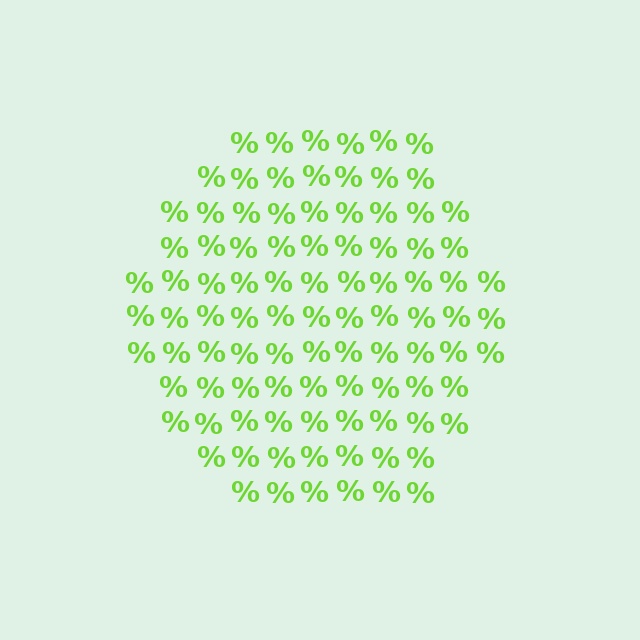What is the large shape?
The large shape is a hexagon.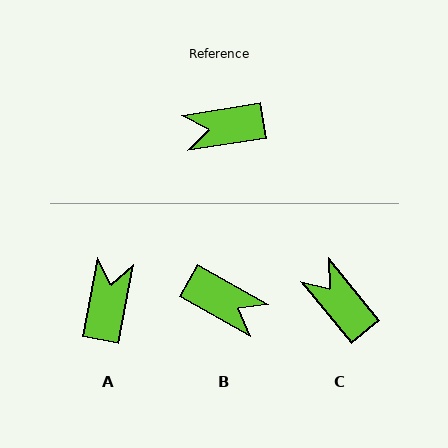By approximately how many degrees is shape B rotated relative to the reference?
Approximately 141 degrees counter-clockwise.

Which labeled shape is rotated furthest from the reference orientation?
B, about 141 degrees away.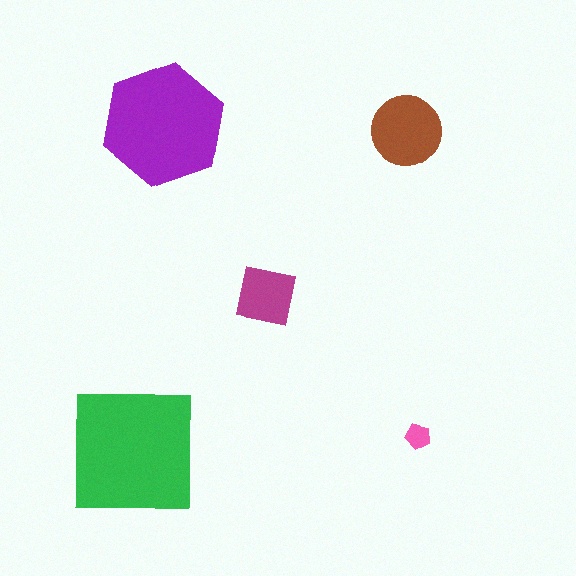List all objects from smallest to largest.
The pink pentagon, the magenta square, the brown circle, the purple hexagon, the green square.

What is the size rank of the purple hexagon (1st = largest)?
2nd.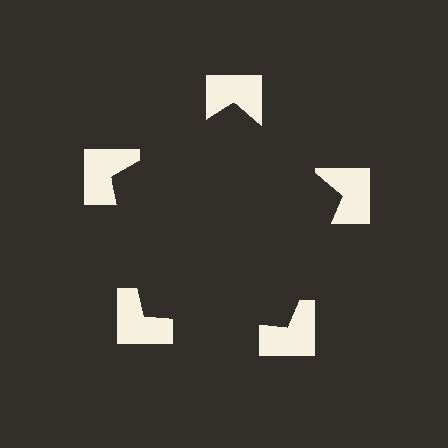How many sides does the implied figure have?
5 sides.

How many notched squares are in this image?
There are 5 — one at each vertex of the illusory pentagon.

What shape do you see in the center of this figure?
An illusory pentagon — its edges are inferred from the aligned wedge cuts in the notched squares, not physically drawn.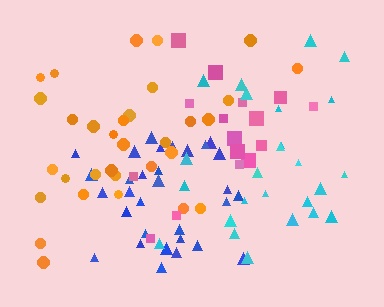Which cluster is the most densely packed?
Blue.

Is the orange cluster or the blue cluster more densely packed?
Blue.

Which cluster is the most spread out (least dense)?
Pink.